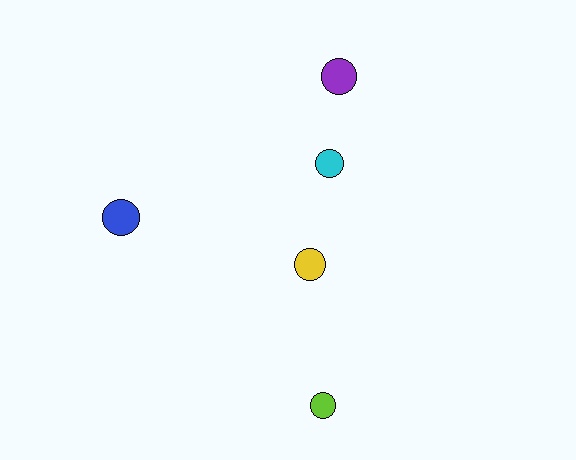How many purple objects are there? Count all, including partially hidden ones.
There is 1 purple object.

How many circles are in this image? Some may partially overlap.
There are 5 circles.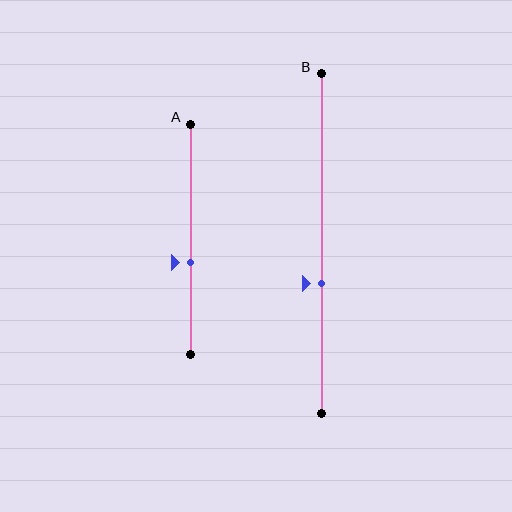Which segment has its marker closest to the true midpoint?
Segment A has its marker closest to the true midpoint.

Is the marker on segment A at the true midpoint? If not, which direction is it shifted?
No, the marker on segment A is shifted downward by about 10% of the segment length.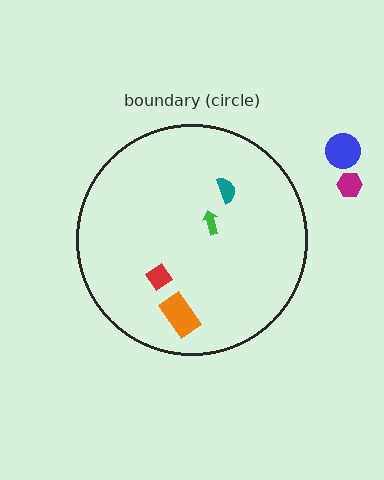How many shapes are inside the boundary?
4 inside, 2 outside.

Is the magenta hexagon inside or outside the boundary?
Outside.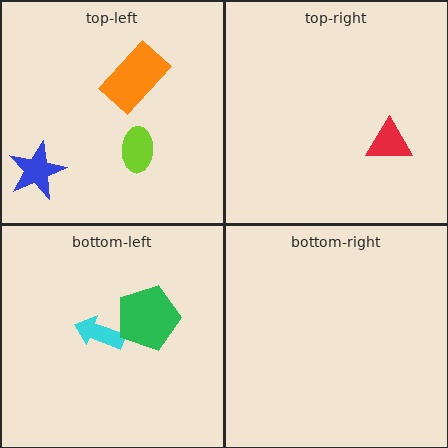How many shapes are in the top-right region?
1.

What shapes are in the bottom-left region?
The cyan arrow, the green pentagon.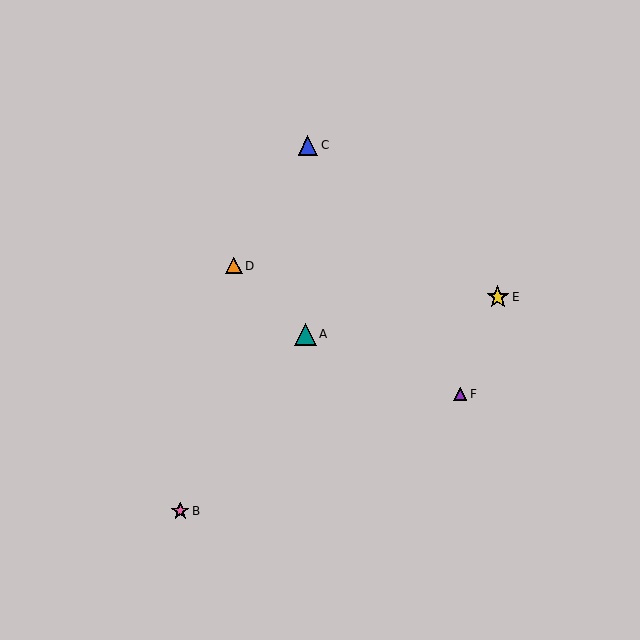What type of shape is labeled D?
Shape D is an orange triangle.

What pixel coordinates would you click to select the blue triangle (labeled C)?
Click at (308, 145) to select the blue triangle C.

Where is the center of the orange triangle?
The center of the orange triangle is at (234, 266).